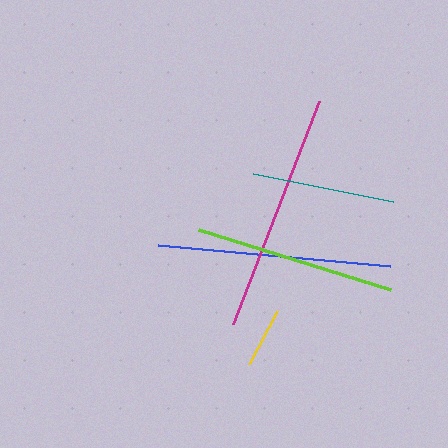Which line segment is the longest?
The magenta line is the longest at approximately 239 pixels.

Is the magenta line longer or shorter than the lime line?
The magenta line is longer than the lime line.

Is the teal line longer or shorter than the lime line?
The lime line is longer than the teal line.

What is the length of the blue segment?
The blue segment is approximately 233 pixels long.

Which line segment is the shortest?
The yellow line is the shortest at approximately 60 pixels.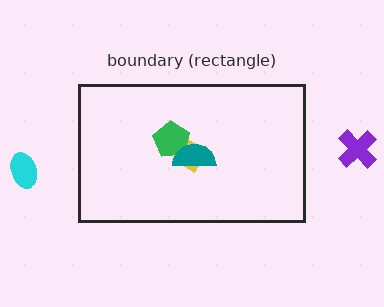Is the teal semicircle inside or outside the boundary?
Inside.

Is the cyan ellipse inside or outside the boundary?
Outside.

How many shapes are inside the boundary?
3 inside, 2 outside.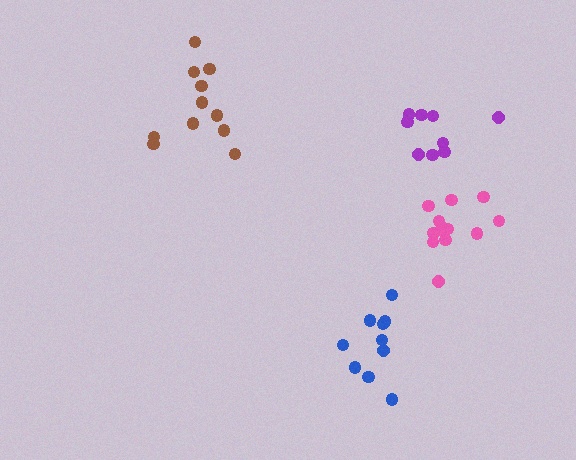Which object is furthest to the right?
The pink cluster is rightmost.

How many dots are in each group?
Group 1: 13 dots, Group 2: 10 dots, Group 3: 11 dots, Group 4: 9 dots (43 total).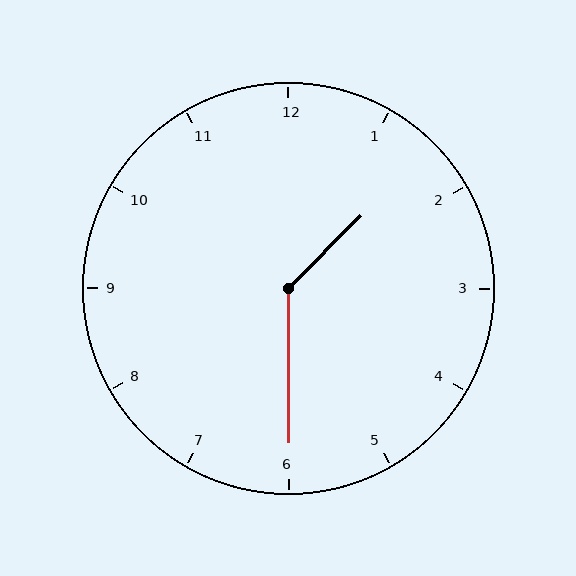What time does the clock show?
1:30.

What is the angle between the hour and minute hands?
Approximately 135 degrees.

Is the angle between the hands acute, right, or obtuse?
It is obtuse.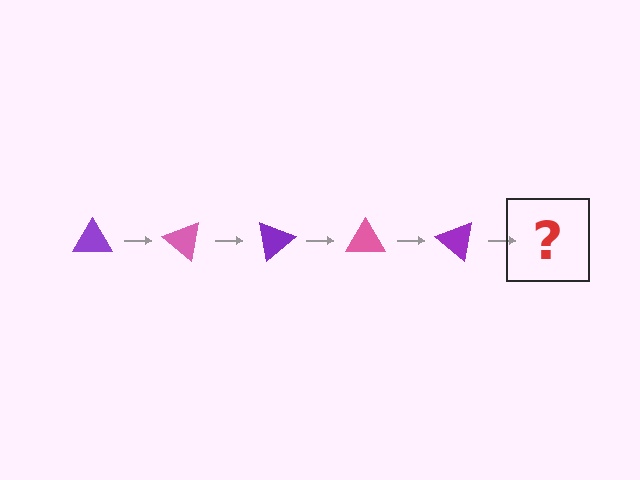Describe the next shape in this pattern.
It should be a pink triangle, rotated 200 degrees from the start.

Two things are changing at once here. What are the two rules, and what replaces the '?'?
The two rules are that it rotates 40 degrees each step and the color cycles through purple and pink. The '?' should be a pink triangle, rotated 200 degrees from the start.